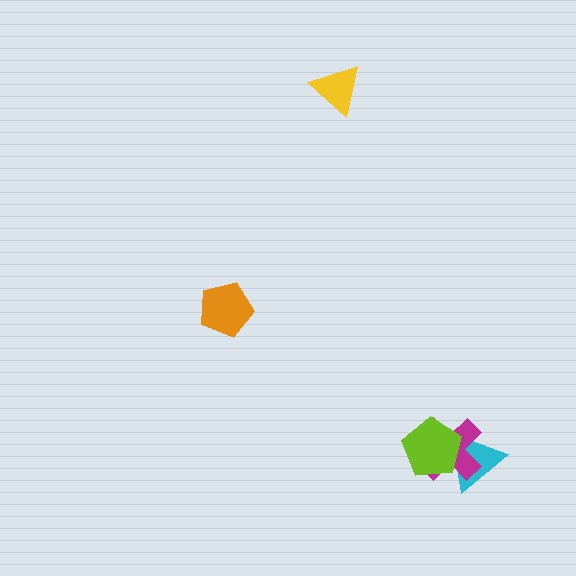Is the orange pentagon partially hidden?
No, no other shape covers it.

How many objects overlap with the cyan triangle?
2 objects overlap with the cyan triangle.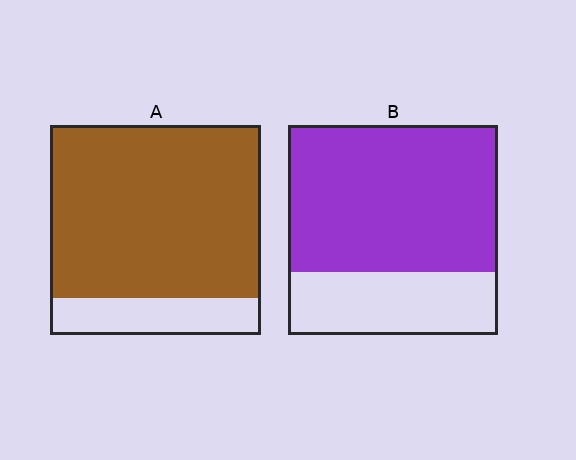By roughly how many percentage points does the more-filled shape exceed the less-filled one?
By roughly 10 percentage points (A over B).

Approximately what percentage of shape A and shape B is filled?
A is approximately 80% and B is approximately 70%.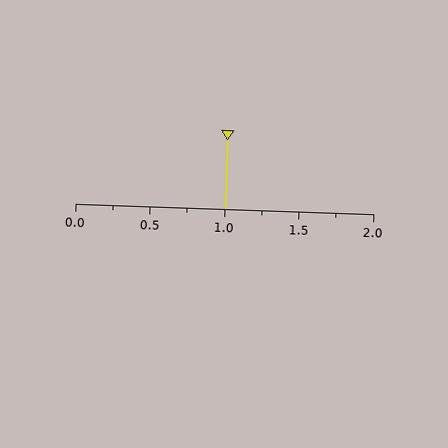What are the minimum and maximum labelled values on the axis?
The axis runs from 0.0 to 2.0.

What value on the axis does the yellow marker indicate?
The marker indicates approximately 1.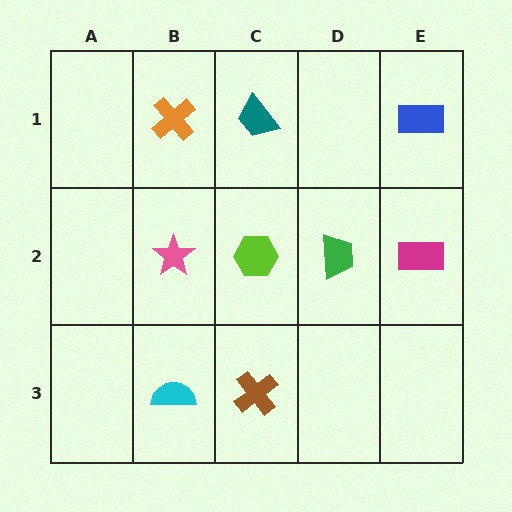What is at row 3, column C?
A brown cross.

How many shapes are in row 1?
3 shapes.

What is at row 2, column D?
A green trapezoid.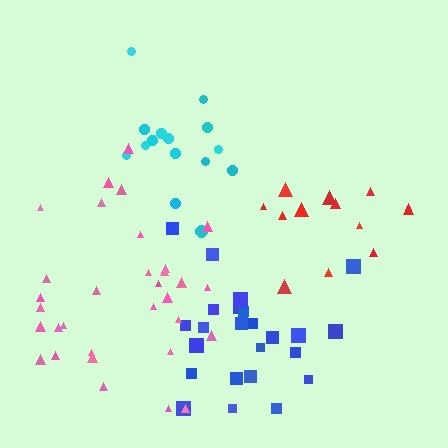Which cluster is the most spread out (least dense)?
Red.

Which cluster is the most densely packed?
Cyan.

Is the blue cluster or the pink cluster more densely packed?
Pink.